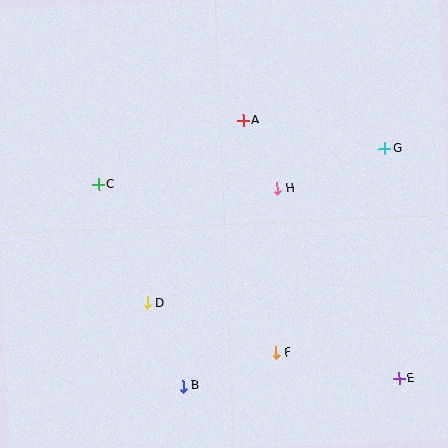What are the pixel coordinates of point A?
Point A is at (243, 120).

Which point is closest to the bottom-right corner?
Point E is closest to the bottom-right corner.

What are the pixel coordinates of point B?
Point B is at (183, 386).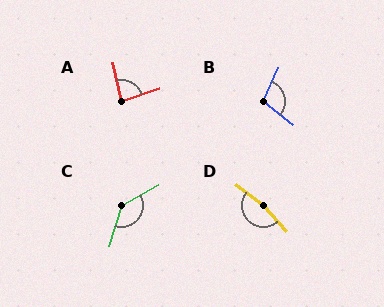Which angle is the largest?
D, at approximately 169 degrees.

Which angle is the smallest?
A, at approximately 84 degrees.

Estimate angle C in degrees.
Approximately 137 degrees.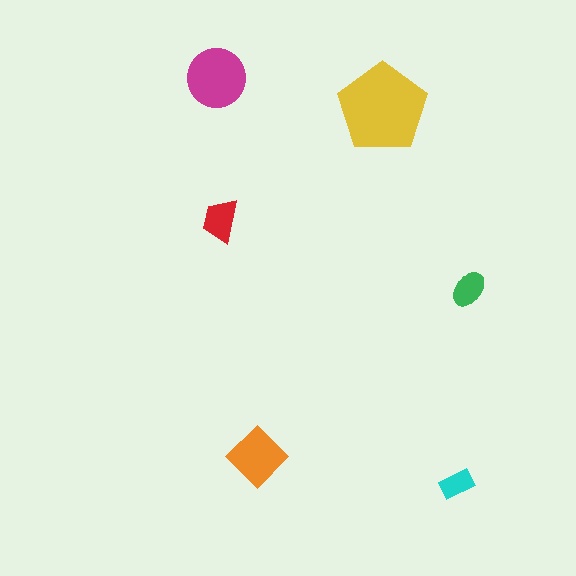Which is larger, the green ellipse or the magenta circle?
The magenta circle.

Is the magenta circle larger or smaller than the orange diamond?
Larger.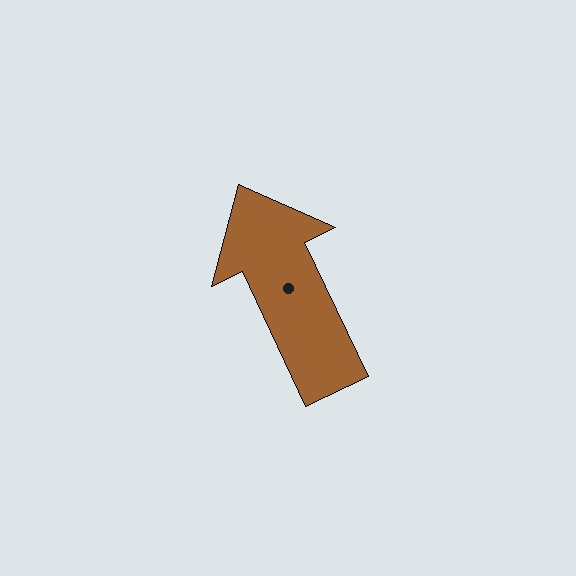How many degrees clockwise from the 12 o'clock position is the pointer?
Approximately 335 degrees.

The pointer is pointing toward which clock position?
Roughly 11 o'clock.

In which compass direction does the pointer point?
Northwest.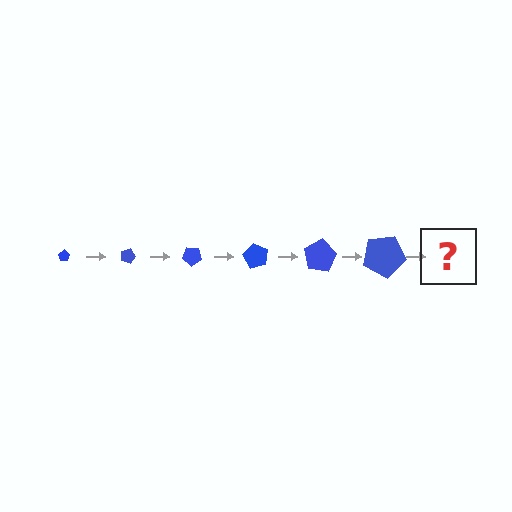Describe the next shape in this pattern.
It should be a pentagon, larger than the previous one and rotated 120 degrees from the start.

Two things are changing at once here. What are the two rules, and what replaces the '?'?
The two rules are that the pentagon grows larger each step and it rotates 20 degrees each step. The '?' should be a pentagon, larger than the previous one and rotated 120 degrees from the start.